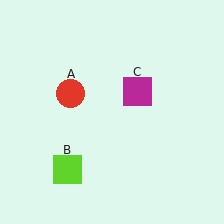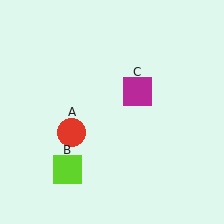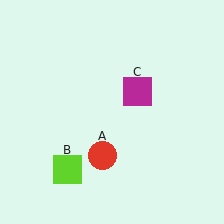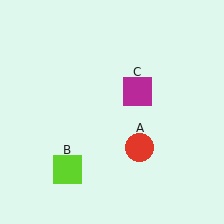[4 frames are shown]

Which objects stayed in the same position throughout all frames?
Lime square (object B) and magenta square (object C) remained stationary.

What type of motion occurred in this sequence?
The red circle (object A) rotated counterclockwise around the center of the scene.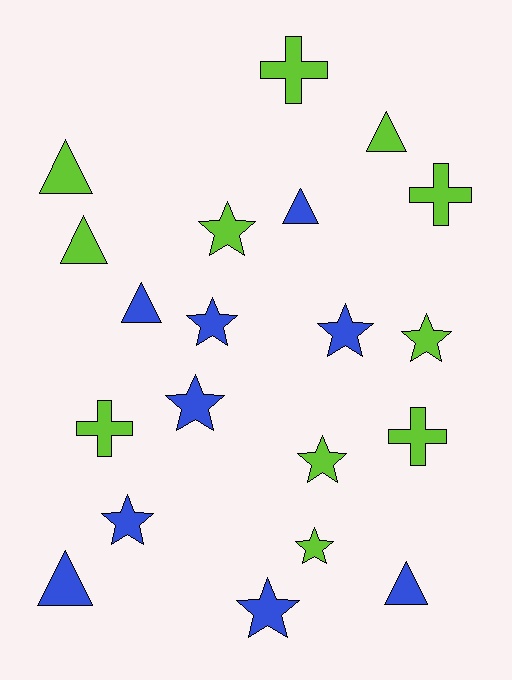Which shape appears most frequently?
Star, with 9 objects.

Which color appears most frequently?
Lime, with 11 objects.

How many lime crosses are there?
There are 4 lime crosses.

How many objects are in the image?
There are 20 objects.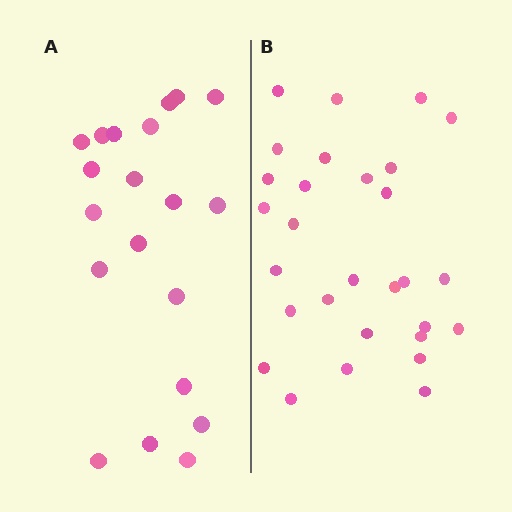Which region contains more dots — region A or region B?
Region B (the right region) has more dots.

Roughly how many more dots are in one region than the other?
Region B has roughly 8 or so more dots than region A.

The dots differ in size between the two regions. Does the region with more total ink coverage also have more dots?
No. Region A has more total ink coverage because its dots are larger, but region B actually contains more individual dots. Total area can be misleading — the number of items is what matters here.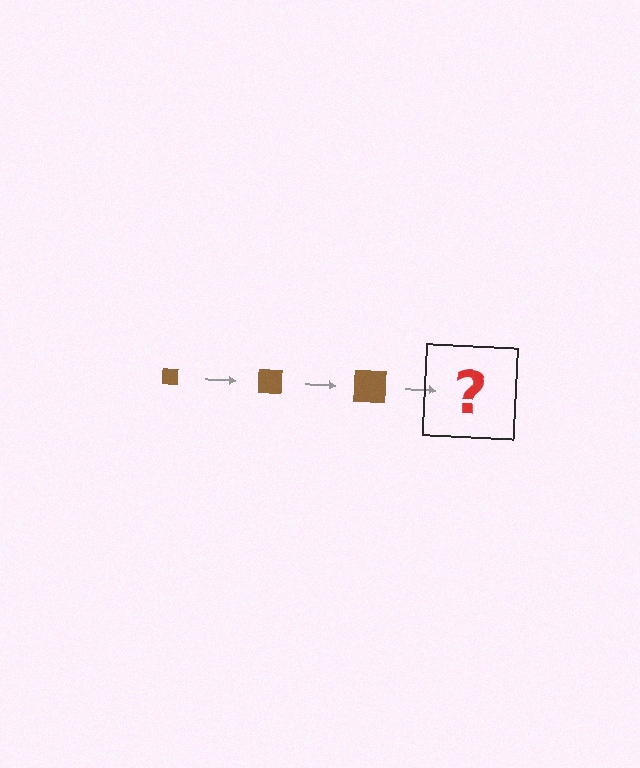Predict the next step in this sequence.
The next step is a brown square, larger than the previous one.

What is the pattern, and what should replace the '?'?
The pattern is that the square gets progressively larger each step. The '?' should be a brown square, larger than the previous one.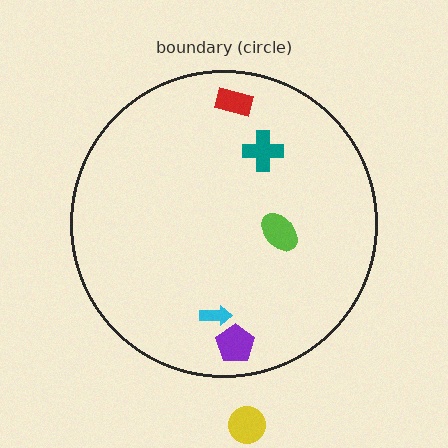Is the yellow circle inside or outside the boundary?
Outside.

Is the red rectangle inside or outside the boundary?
Inside.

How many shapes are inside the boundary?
5 inside, 1 outside.